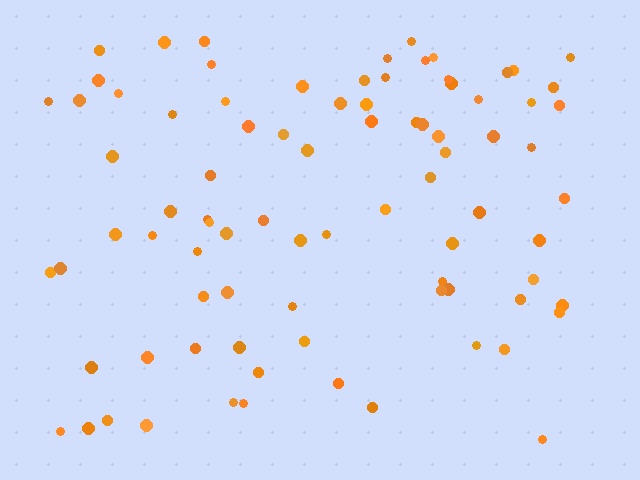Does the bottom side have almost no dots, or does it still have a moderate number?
Still a moderate number, just noticeably fewer than the top.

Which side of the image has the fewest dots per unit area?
The bottom.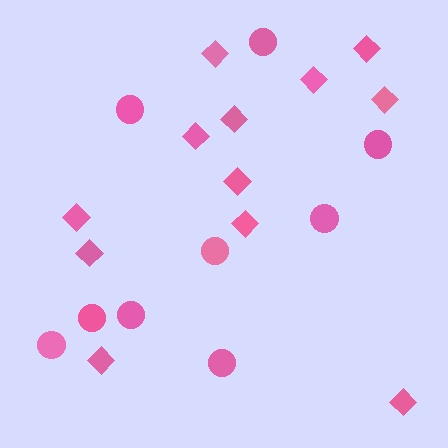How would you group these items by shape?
There are 2 groups: one group of circles (9) and one group of diamonds (12).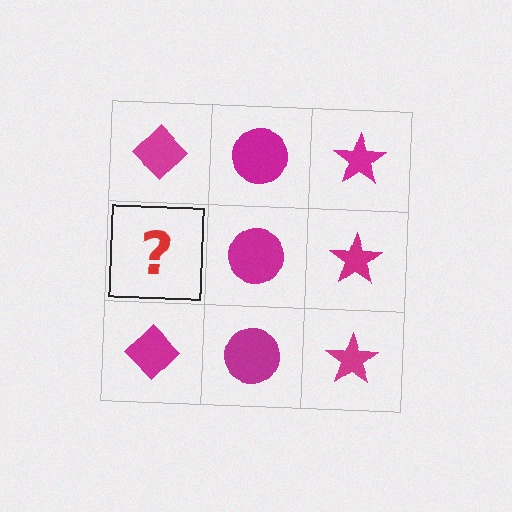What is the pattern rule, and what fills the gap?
The rule is that each column has a consistent shape. The gap should be filled with a magenta diamond.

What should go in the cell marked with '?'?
The missing cell should contain a magenta diamond.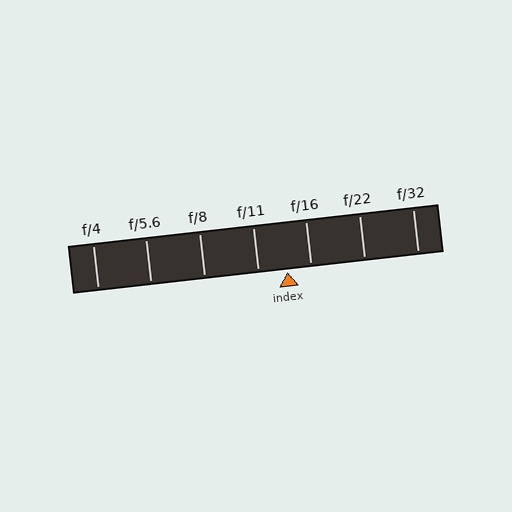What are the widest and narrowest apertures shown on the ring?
The widest aperture shown is f/4 and the narrowest is f/32.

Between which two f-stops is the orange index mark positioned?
The index mark is between f/11 and f/16.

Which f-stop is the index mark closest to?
The index mark is closest to f/16.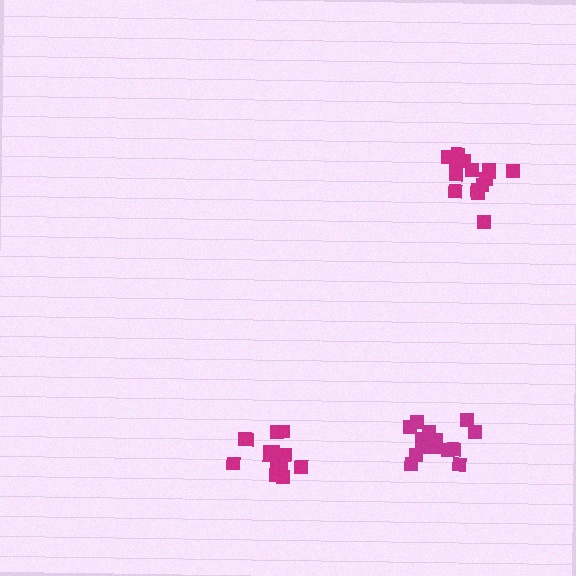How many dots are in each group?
Group 1: 15 dots, Group 2: 16 dots, Group 3: 15 dots (46 total).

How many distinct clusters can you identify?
There are 3 distinct clusters.